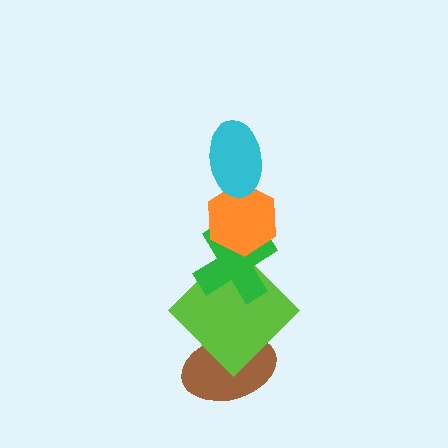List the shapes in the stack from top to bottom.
From top to bottom: the cyan ellipse, the orange hexagon, the green cross, the lime diamond, the brown ellipse.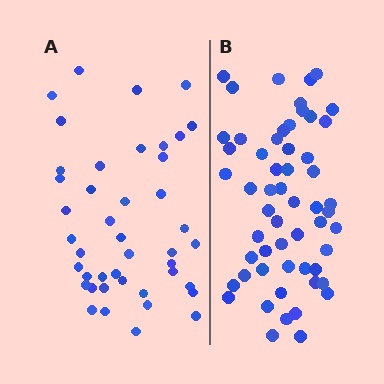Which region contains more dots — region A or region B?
Region B (the right region) has more dots.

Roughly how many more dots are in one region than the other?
Region B has approximately 15 more dots than region A.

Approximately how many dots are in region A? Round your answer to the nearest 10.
About 40 dots. (The exact count is 43, which rounds to 40.)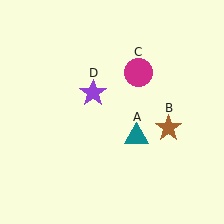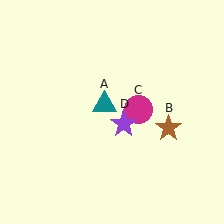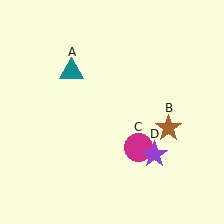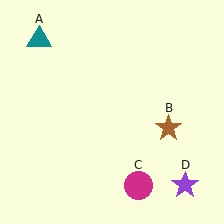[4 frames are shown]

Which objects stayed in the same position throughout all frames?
Brown star (object B) remained stationary.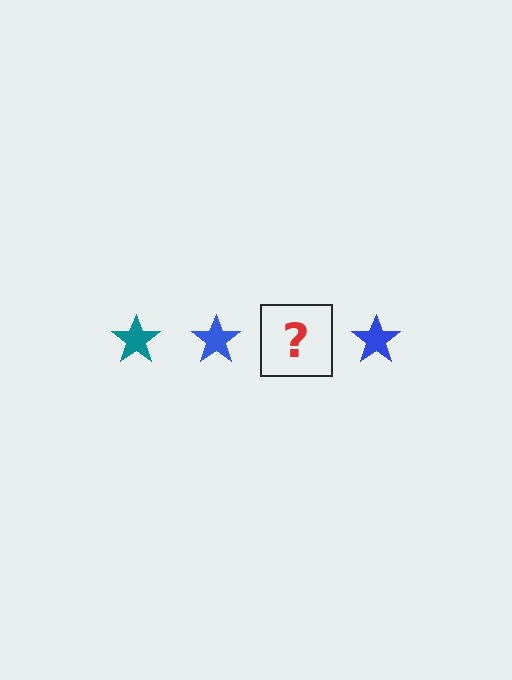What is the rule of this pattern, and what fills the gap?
The rule is that the pattern cycles through teal, blue stars. The gap should be filled with a teal star.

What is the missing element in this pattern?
The missing element is a teal star.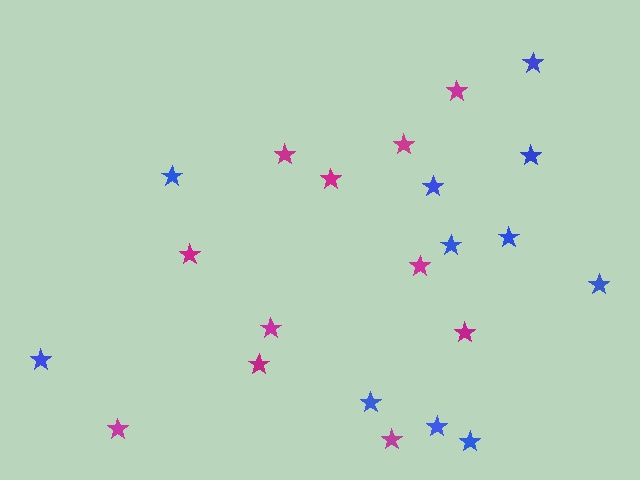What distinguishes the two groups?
There are 2 groups: one group of blue stars (11) and one group of magenta stars (11).